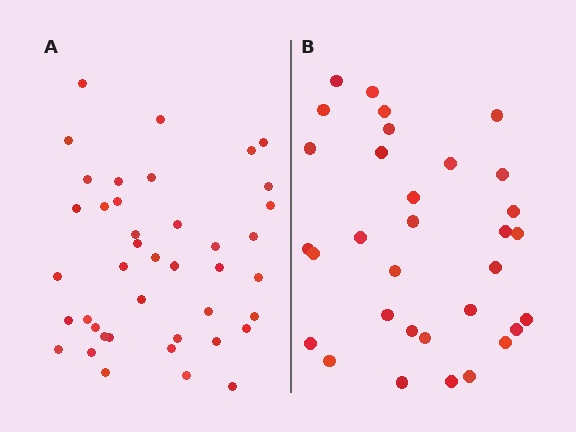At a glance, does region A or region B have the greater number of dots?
Region A (the left region) has more dots.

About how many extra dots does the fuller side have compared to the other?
Region A has roughly 8 or so more dots than region B.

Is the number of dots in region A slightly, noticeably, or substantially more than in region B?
Region A has noticeably more, but not dramatically so. The ratio is roughly 1.3 to 1.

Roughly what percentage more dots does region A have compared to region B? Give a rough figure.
About 30% more.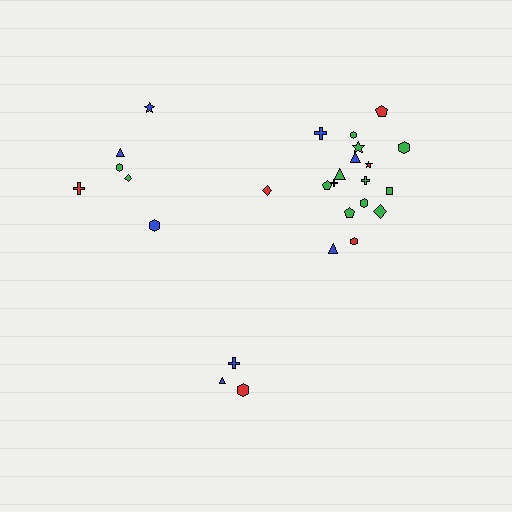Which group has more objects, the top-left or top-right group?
The top-right group.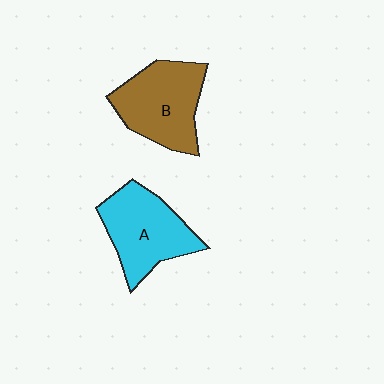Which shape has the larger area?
Shape B (brown).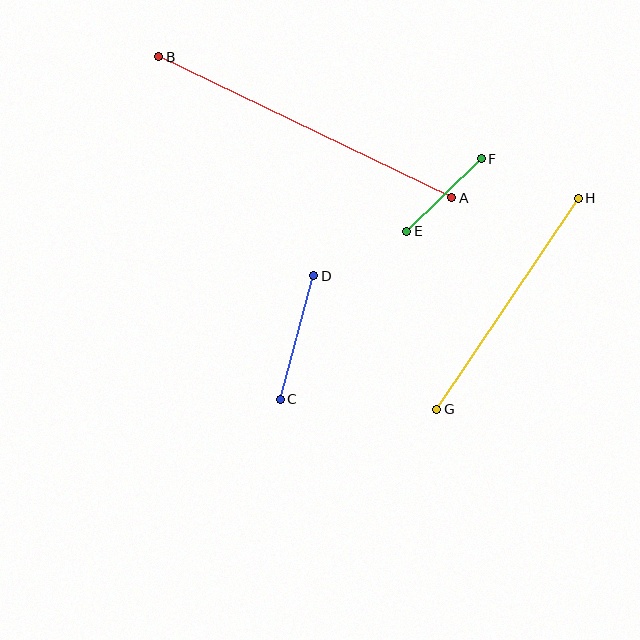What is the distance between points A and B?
The distance is approximately 325 pixels.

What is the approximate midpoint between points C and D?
The midpoint is at approximately (297, 337) pixels.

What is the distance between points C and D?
The distance is approximately 128 pixels.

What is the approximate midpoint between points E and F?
The midpoint is at approximately (444, 195) pixels.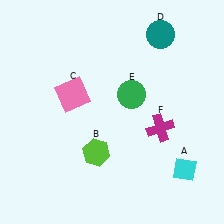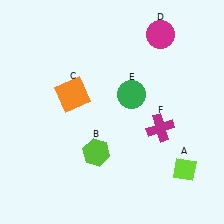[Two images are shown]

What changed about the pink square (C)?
In Image 1, C is pink. In Image 2, it changed to orange.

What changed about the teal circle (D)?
In Image 1, D is teal. In Image 2, it changed to magenta.